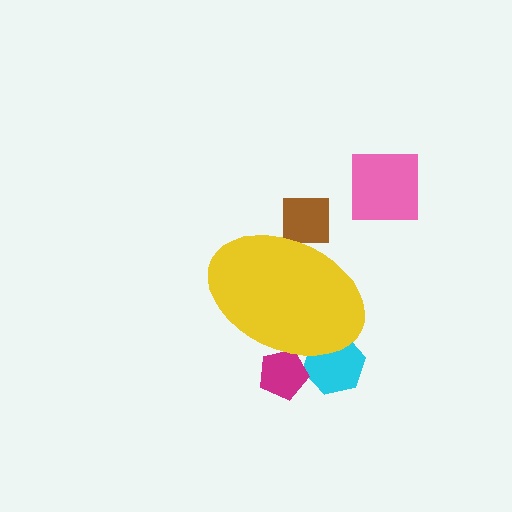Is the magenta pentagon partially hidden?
Yes, the magenta pentagon is partially hidden behind the yellow ellipse.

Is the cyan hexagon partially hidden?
Yes, the cyan hexagon is partially hidden behind the yellow ellipse.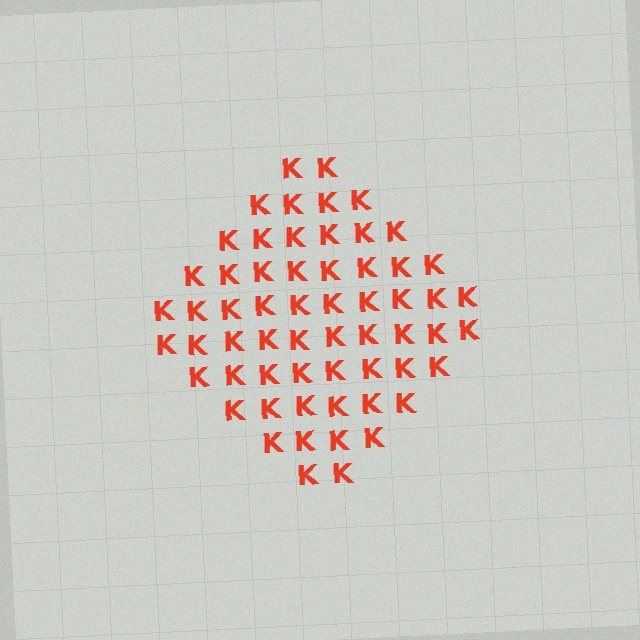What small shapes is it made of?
It is made of small letter K's.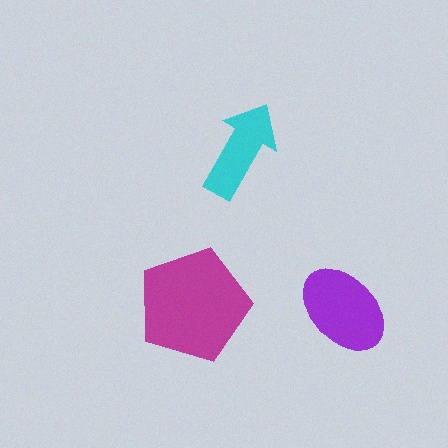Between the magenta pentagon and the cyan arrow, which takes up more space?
The magenta pentagon.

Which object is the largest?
The magenta pentagon.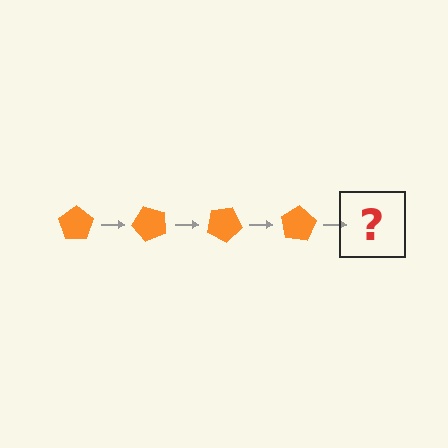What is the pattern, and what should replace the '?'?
The pattern is that the pentagon rotates 50 degrees each step. The '?' should be an orange pentagon rotated 200 degrees.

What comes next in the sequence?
The next element should be an orange pentagon rotated 200 degrees.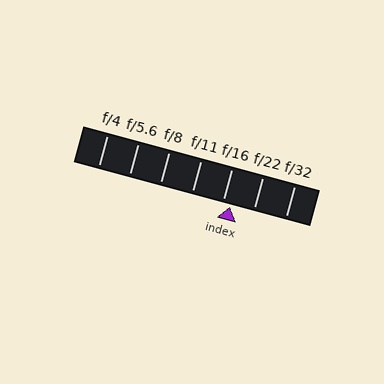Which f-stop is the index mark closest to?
The index mark is closest to f/16.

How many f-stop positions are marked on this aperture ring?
There are 7 f-stop positions marked.